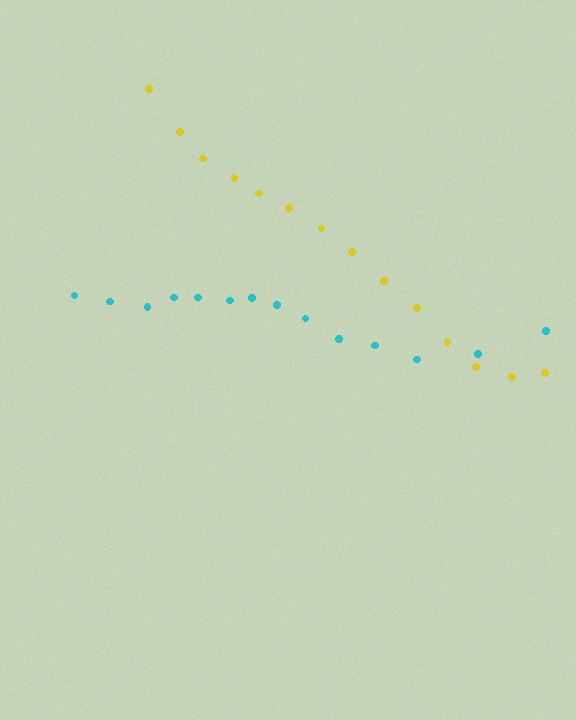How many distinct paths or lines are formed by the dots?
There are 2 distinct paths.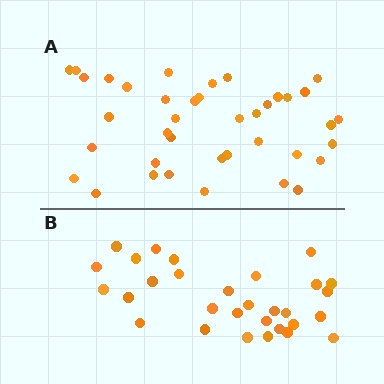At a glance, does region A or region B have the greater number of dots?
Region A (the top region) has more dots.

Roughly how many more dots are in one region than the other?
Region A has roughly 8 or so more dots than region B.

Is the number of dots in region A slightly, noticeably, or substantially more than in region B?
Region A has noticeably more, but not dramatically so. The ratio is roughly 1.3 to 1.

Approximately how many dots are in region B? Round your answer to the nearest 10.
About 30 dots.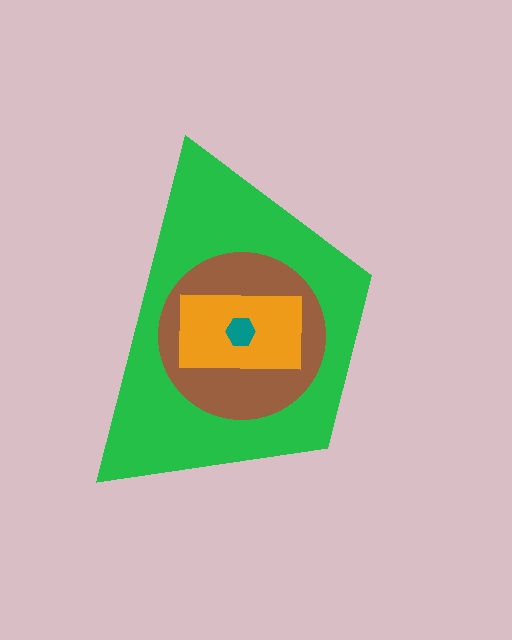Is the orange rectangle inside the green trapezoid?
Yes.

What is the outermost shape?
The green trapezoid.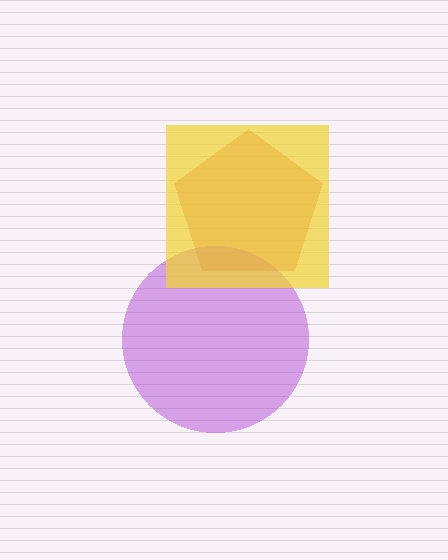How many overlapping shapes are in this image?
There are 3 overlapping shapes in the image.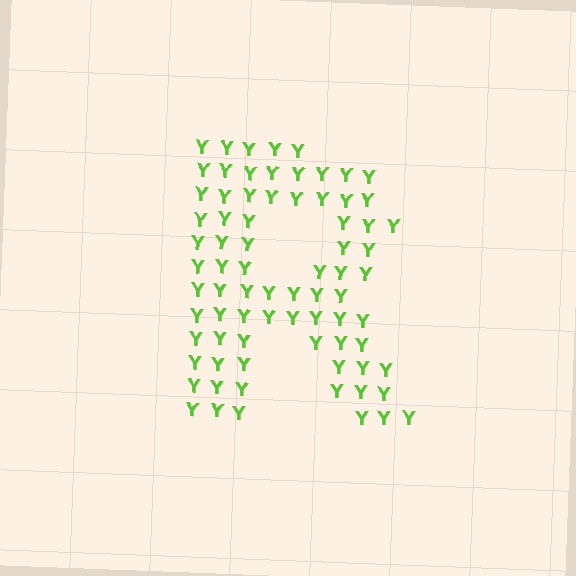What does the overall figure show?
The overall figure shows the letter R.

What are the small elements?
The small elements are letter Y's.